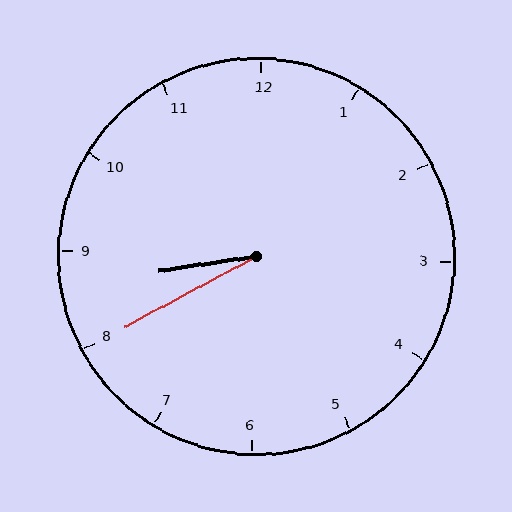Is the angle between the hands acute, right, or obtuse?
It is acute.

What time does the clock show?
8:40.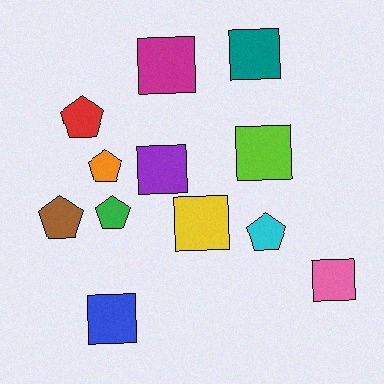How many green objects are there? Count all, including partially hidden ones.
There is 1 green object.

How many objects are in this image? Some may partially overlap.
There are 12 objects.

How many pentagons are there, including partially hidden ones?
There are 5 pentagons.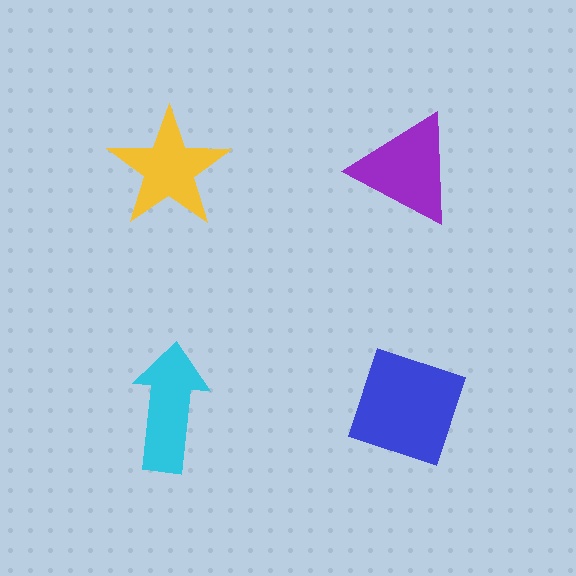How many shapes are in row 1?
2 shapes.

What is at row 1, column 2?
A purple triangle.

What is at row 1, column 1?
A yellow star.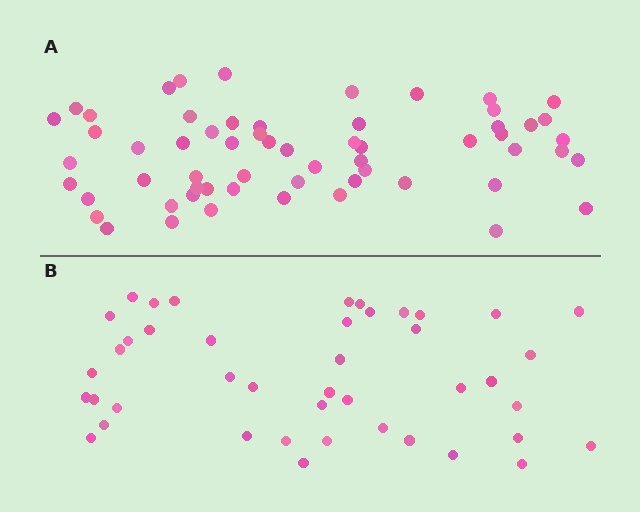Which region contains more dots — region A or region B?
Region A (the top region) has more dots.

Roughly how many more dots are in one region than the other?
Region A has approximately 15 more dots than region B.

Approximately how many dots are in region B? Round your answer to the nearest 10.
About 40 dots. (The exact count is 43, which rounds to 40.)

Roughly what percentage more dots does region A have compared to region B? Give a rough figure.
About 40% more.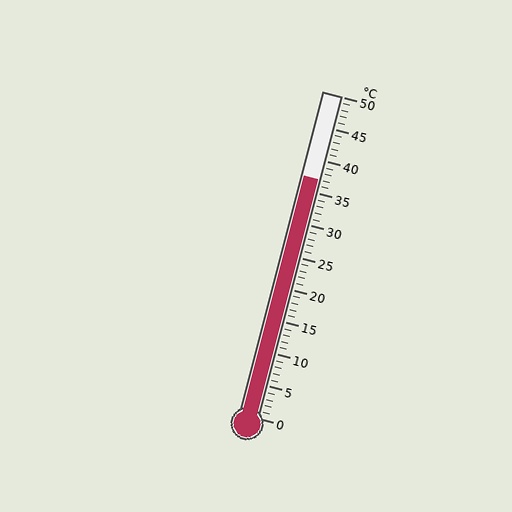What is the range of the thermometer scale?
The thermometer scale ranges from 0°C to 50°C.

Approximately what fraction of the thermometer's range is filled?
The thermometer is filled to approximately 75% of its range.